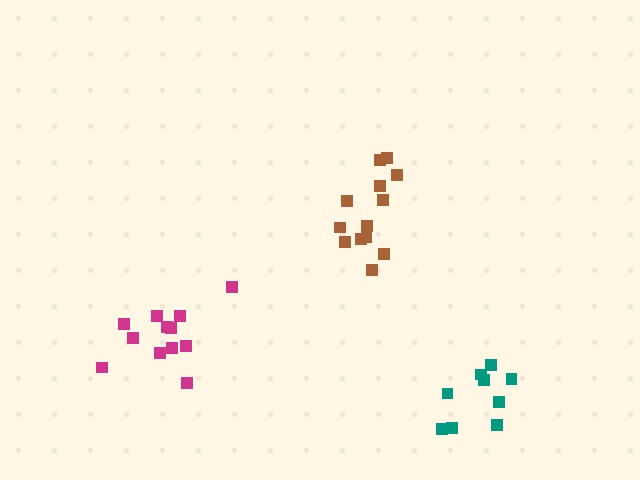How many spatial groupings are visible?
There are 3 spatial groupings.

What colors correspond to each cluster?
The clusters are colored: teal, magenta, brown.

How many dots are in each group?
Group 1: 9 dots, Group 2: 12 dots, Group 3: 13 dots (34 total).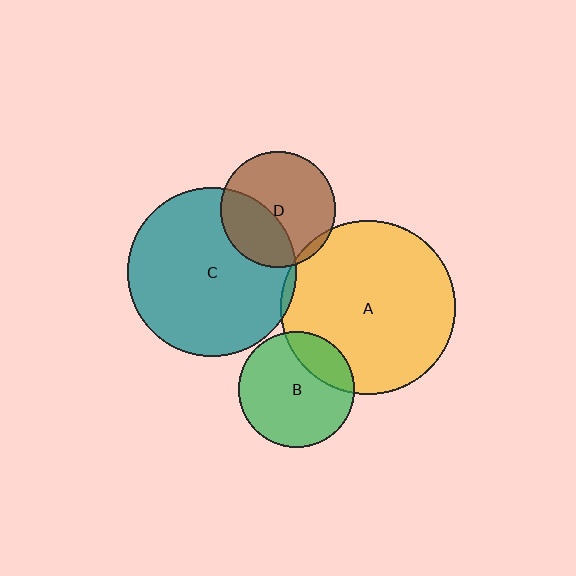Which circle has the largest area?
Circle A (yellow).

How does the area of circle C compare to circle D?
Approximately 2.1 times.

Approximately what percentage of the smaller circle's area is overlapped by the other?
Approximately 5%.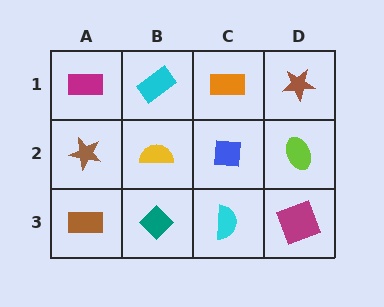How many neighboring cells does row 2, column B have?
4.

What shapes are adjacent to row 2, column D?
A brown star (row 1, column D), a magenta square (row 3, column D), a blue square (row 2, column C).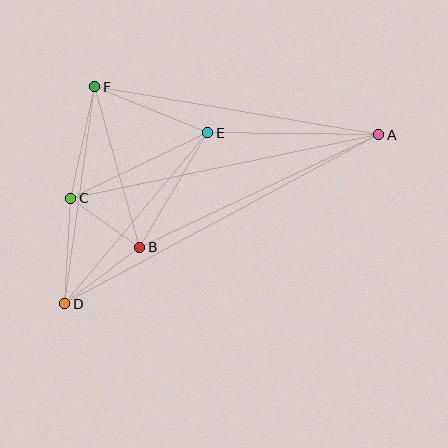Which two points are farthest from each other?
Points A and D are farthest from each other.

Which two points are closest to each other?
Points B and C are closest to each other.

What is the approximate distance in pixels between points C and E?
The distance between C and E is approximately 152 pixels.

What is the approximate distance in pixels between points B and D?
The distance between B and D is approximately 94 pixels.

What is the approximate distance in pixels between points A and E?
The distance between A and E is approximately 171 pixels.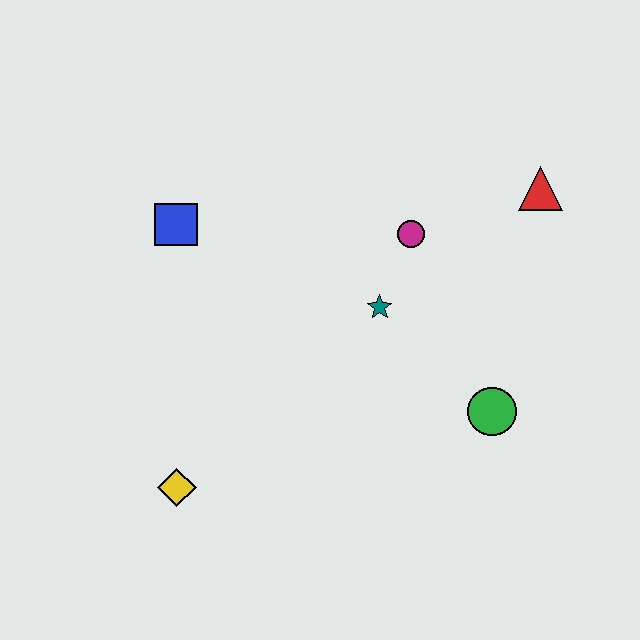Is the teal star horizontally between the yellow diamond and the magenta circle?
Yes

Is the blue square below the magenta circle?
No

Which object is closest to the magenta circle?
The teal star is closest to the magenta circle.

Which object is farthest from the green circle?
The blue square is farthest from the green circle.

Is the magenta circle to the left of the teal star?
No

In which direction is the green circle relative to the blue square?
The green circle is to the right of the blue square.